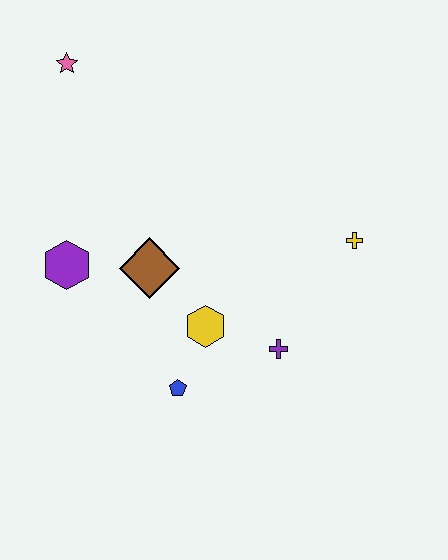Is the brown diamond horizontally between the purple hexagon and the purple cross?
Yes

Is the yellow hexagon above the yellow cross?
No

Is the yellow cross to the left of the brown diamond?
No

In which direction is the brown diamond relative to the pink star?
The brown diamond is below the pink star.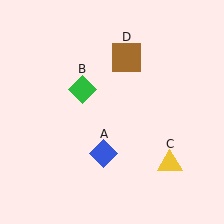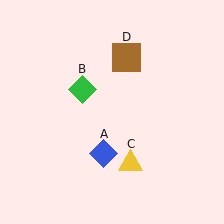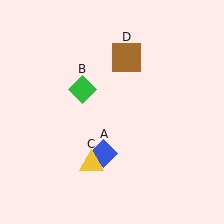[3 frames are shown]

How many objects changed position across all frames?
1 object changed position: yellow triangle (object C).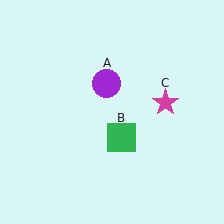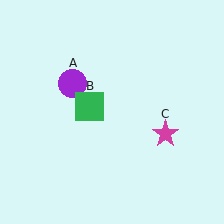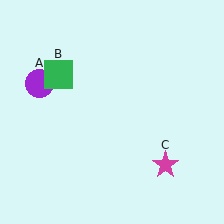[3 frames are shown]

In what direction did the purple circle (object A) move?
The purple circle (object A) moved left.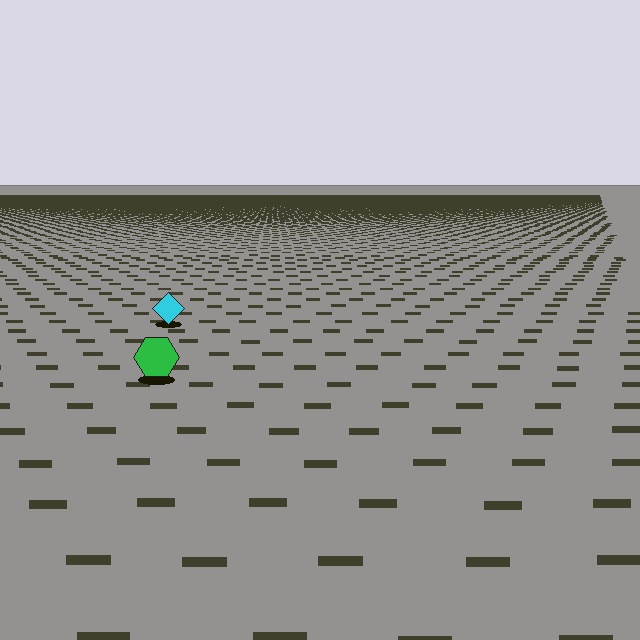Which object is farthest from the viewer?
The cyan diamond is farthest from the viewer. It appears smaller and the ground texture around it is denser.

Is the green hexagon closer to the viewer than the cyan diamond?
Yes. The green hexagon is closer — you can tell from the texture gradient: the ground texture is coarser near it.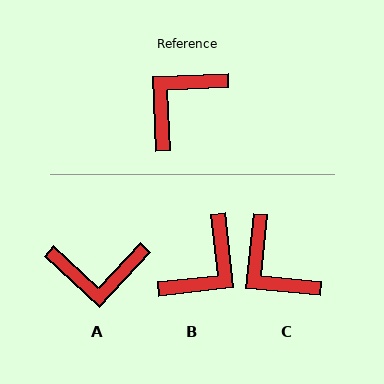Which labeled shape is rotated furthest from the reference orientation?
B, about 176 degrees away.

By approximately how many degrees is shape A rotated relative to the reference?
Approximately 135 degrees counter-clockwise.